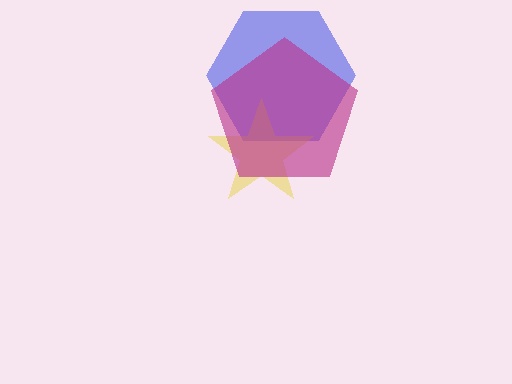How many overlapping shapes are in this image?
There are 3 overlapping shapes in the image.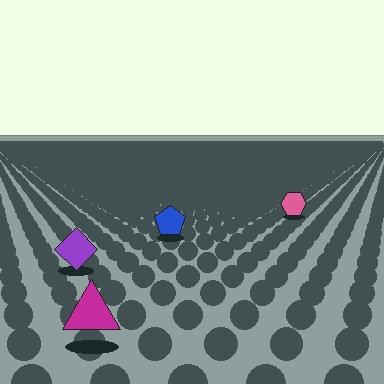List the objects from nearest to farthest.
From nearest to farthest: the magenta triangle, the purple diamond, the blue pentagon, the pink hexagon.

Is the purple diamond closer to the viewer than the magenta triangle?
No. The magenta triangle is closer — you can tell from the texture gradient: the ground texture is coarser near it.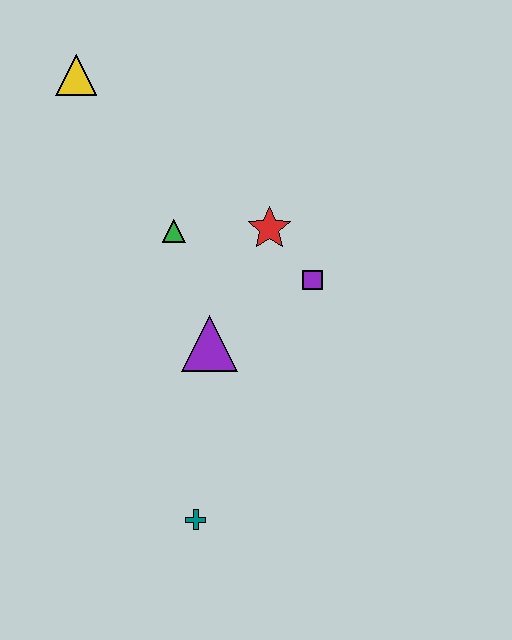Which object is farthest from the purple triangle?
The yellow triangle is farthest from the purple triangle.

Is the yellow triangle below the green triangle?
No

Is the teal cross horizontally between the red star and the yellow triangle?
Yes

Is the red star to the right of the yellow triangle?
Yes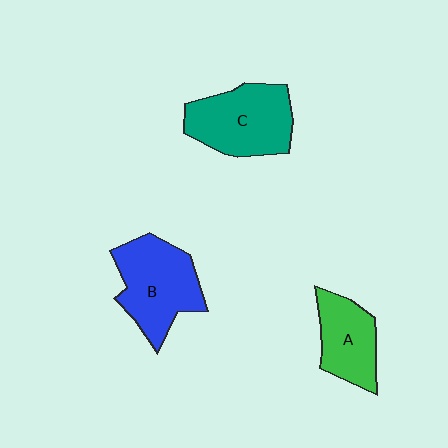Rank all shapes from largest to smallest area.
From largest to smallest: B (blue), C (teal), A (green).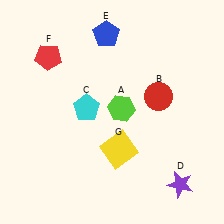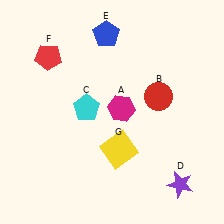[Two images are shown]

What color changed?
The hexagon (A) changed from lime in Image 1 to magenta in Image 2.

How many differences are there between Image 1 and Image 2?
There is 1 difference between the two images.